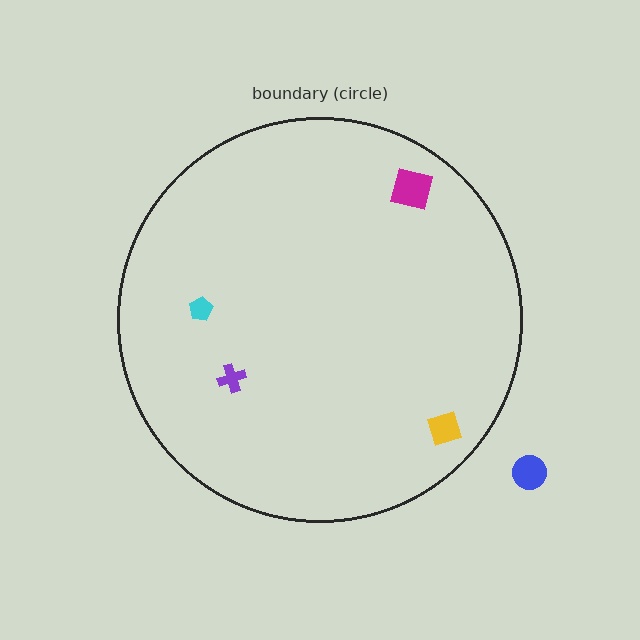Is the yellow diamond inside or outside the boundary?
Inside.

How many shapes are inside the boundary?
4 inside, 1 outside.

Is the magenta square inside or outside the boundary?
Inside.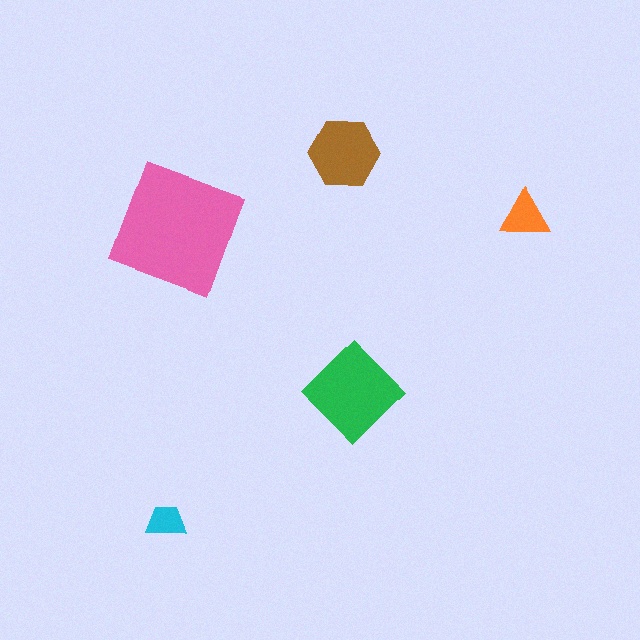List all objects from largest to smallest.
The pink square, the green diamond, the brown hexagon, the orange triangle, the cyan trapezoid.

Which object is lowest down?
The cyan trapezoid is bottommost.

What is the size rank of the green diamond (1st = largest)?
2nd.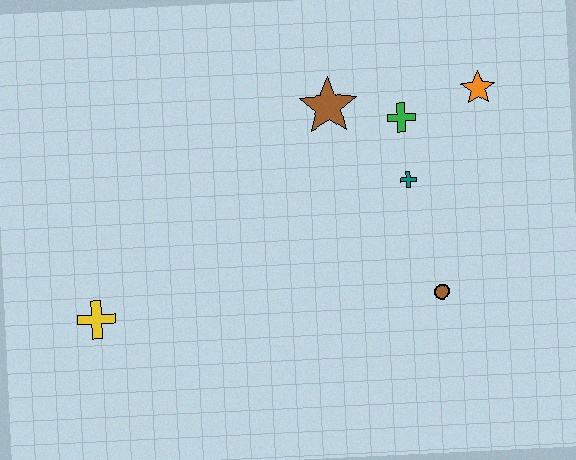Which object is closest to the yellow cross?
The brown star is closest to the yellow cross.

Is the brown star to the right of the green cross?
No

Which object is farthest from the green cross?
The yellow cross is farthest from the green cross.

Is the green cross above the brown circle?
Yes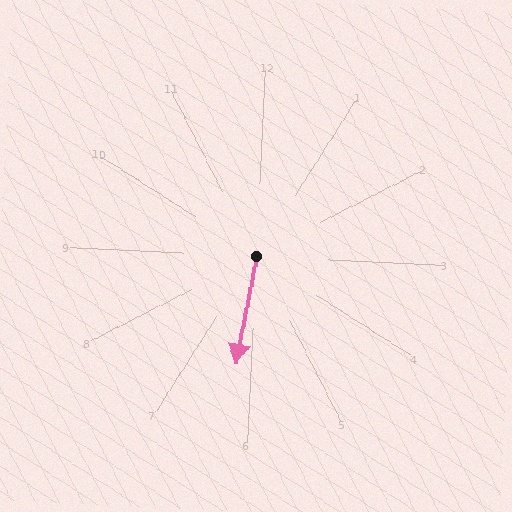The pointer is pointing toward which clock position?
Roughly 6 o'clock.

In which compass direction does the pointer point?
South.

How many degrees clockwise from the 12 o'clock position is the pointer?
Approximately 188 degrees.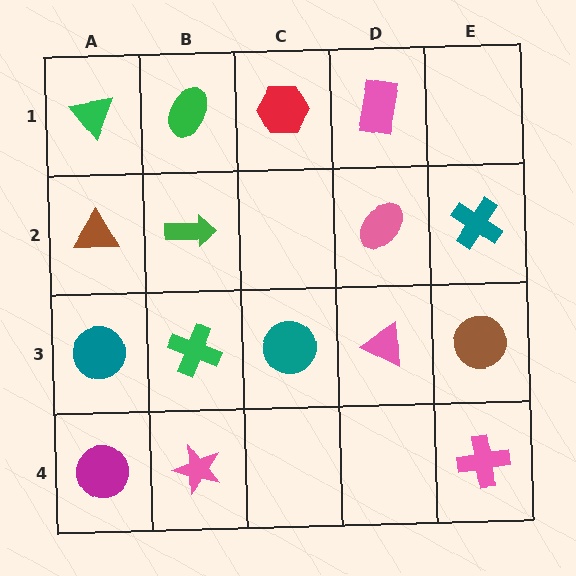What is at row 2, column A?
A brown triangle.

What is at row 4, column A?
A magenta circle.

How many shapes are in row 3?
5 shapes.